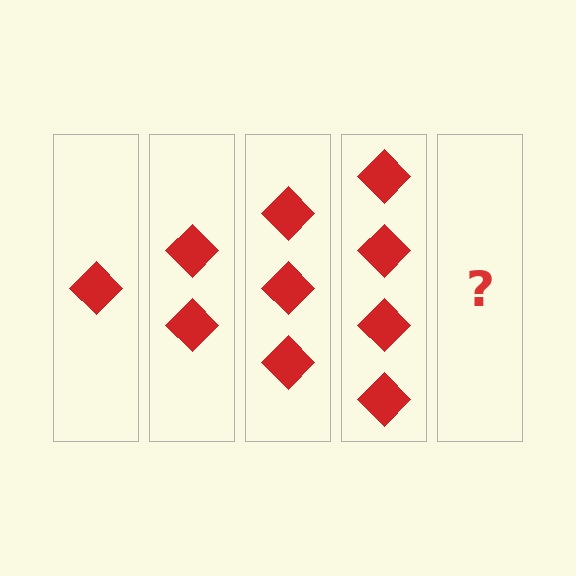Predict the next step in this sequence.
The next step is 5 diamonds.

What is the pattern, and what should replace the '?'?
The pattern is that each step adds one more diamond. The '?' should be 5 diamonds.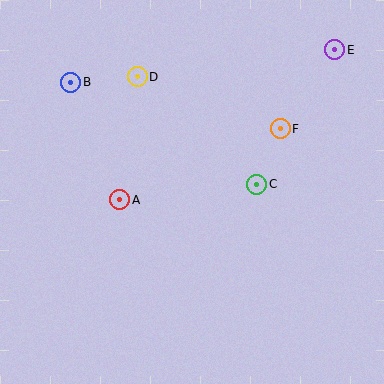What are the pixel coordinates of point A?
Point A is at (120, 200).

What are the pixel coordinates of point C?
Point C is at (257, 184).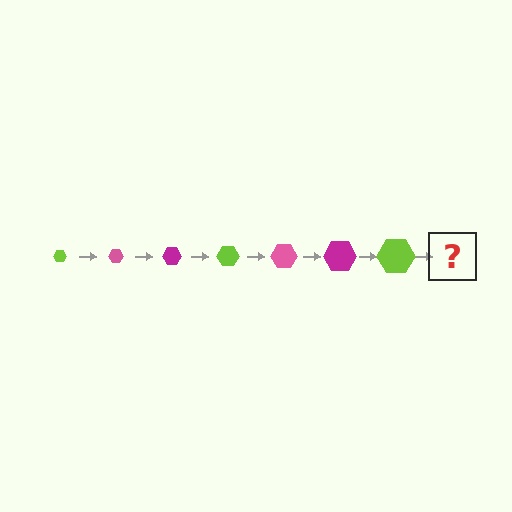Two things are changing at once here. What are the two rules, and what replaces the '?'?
The two rules are that the hexagon grows larger each step and the color cycles through lime, pink, and magenta. The '?' should be a pink hexagon, larger than the previous one.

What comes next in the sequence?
The next element should be a pink hexagon, larger than the previous one.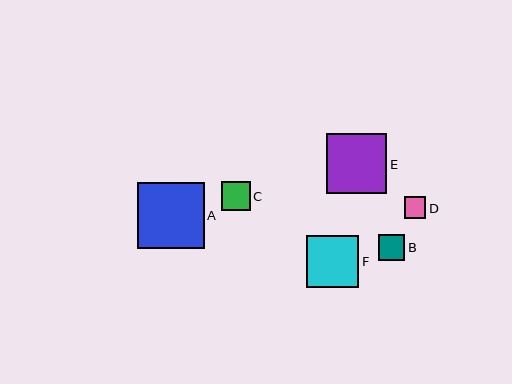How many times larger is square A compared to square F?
Square A is approximately 1.3 times the size of square F.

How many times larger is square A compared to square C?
Square A is approximately 2.3 times the size of square C.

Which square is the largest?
Square A is the largest with a size of approximately 67 pixels.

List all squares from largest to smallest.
From largest to smallest: A, E, F, C, B, D.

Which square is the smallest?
Square D is the smallest with a size of approximately 21 pixels.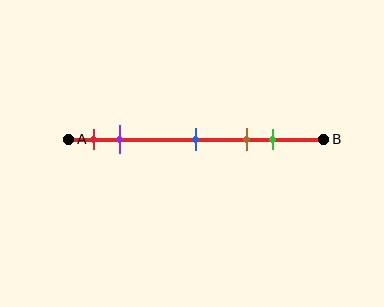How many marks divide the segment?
There are 5 marks dividing the segment.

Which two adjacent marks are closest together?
The red and purple marks are the closest adjacent pair.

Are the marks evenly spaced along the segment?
No, the marks are not evenly spaced.